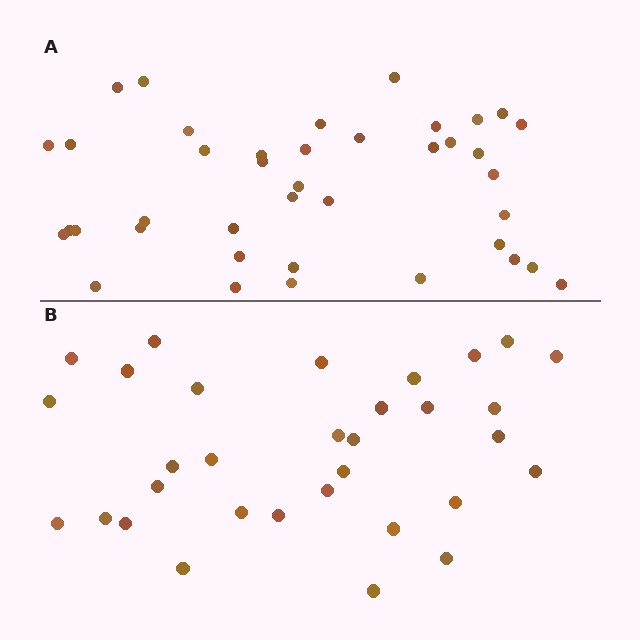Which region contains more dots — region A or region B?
Region A (the top region) has more dots.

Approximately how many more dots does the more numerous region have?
Region A has roughly 8 or so more dots than region B.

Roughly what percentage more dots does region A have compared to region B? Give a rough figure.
About 25% more.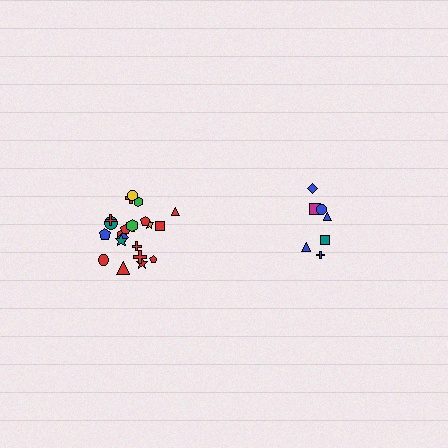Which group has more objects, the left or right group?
The left group.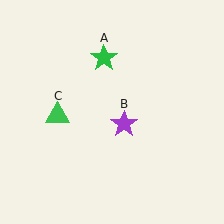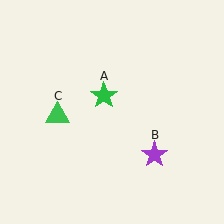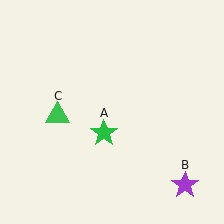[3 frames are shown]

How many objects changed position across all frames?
2 objects changed position: green star (object A), purple star (object B).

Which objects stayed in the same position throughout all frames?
Green triangle (object C) remained stationary.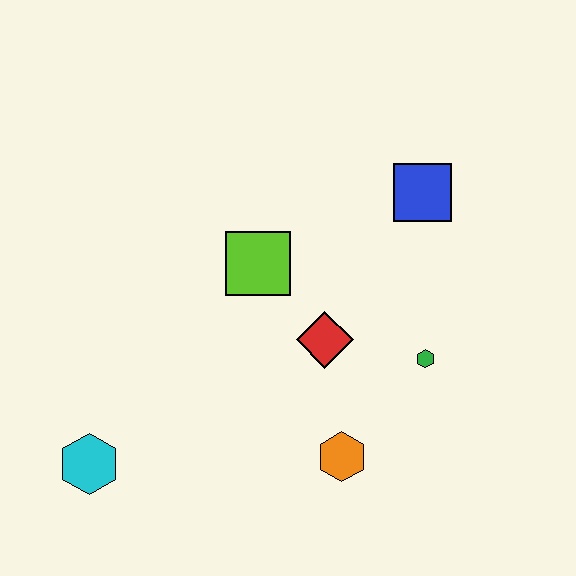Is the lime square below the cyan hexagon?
No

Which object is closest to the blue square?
The green hexagon is closest to the blue square.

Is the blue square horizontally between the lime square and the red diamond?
No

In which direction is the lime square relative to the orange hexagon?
The lime square is above the orange hexagon.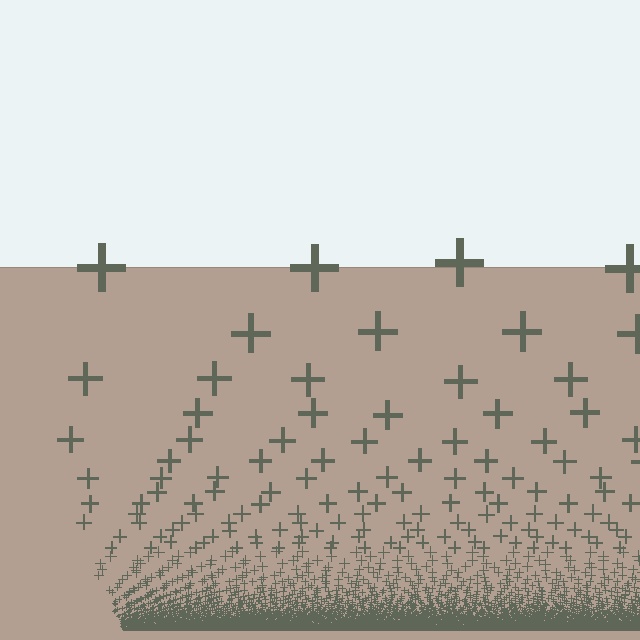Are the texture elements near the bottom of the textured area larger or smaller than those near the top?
Smaller. The gradient is inverted — elements near the bottom are smaller and denser.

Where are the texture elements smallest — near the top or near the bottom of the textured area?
Near the bottom.